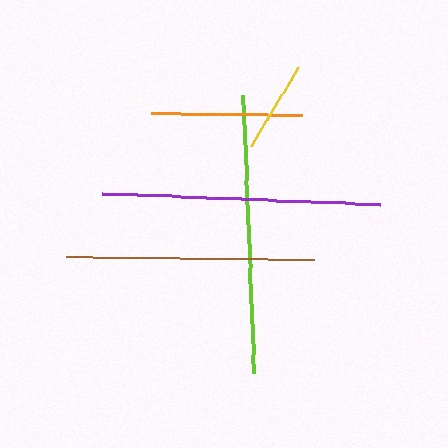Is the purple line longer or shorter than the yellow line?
The purple line is longer than the yellow line.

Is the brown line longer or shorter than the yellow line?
The brown line is longer than the yellow line.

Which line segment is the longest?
The purple line is the longest at approximately 278 pixels.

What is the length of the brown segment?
The brown segment is approximately 248 pixels long.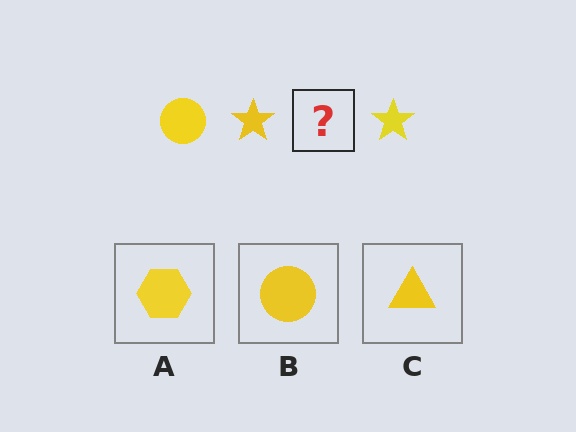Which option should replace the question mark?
Option B.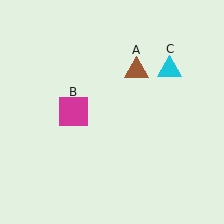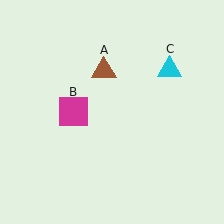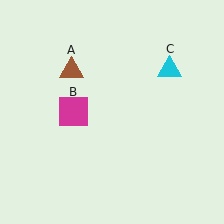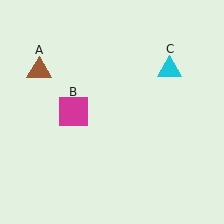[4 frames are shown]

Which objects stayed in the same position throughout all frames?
Magenta square (object B) and cyan triangle (object C) remained stationary.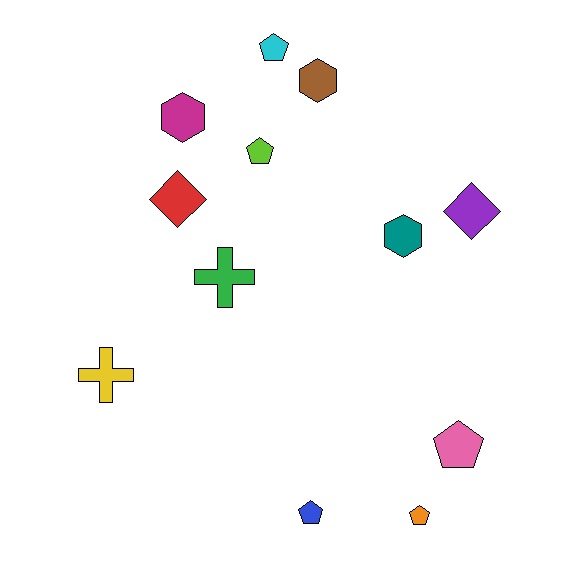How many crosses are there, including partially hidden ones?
There are 2 crosses.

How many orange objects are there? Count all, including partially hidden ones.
There is 1 orange object.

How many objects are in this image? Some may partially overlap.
There are 12 objects.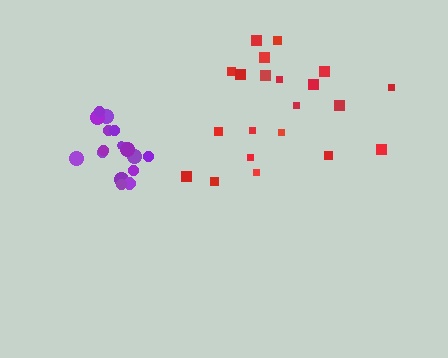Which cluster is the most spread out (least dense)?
Red.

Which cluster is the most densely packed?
Purple.